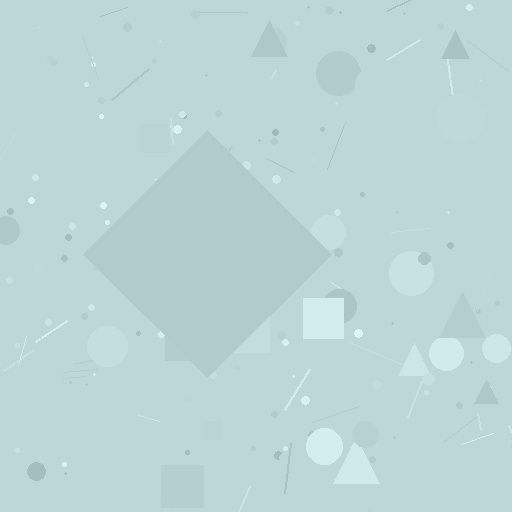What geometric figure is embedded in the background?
A diamond is embedded in the background.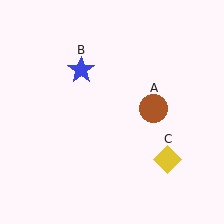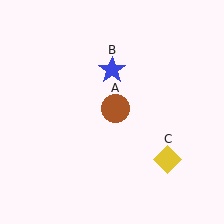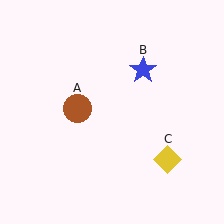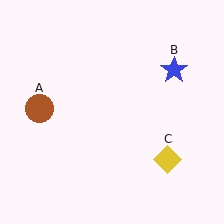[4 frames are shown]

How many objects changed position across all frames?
2 objects changed position: brown circle (object A), blue star (object B).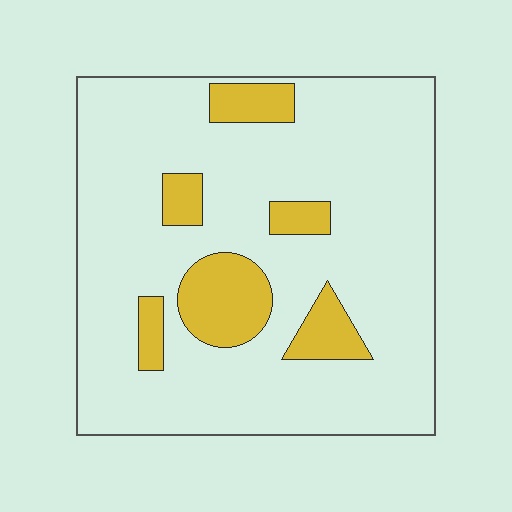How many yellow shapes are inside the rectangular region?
6.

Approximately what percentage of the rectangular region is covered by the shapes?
Approximately 15%.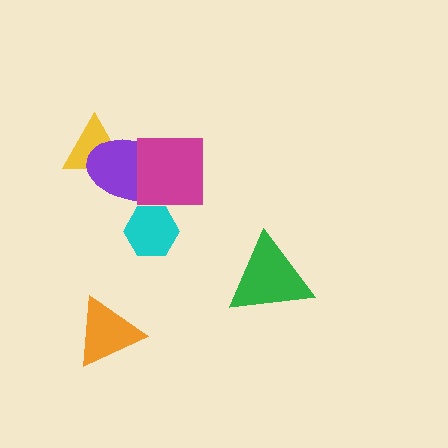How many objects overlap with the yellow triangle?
1 object overlaps with the yellow triangle.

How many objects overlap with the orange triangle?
0 objects overlap with the orange triangle.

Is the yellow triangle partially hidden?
Yes, it is partially covered by another shape.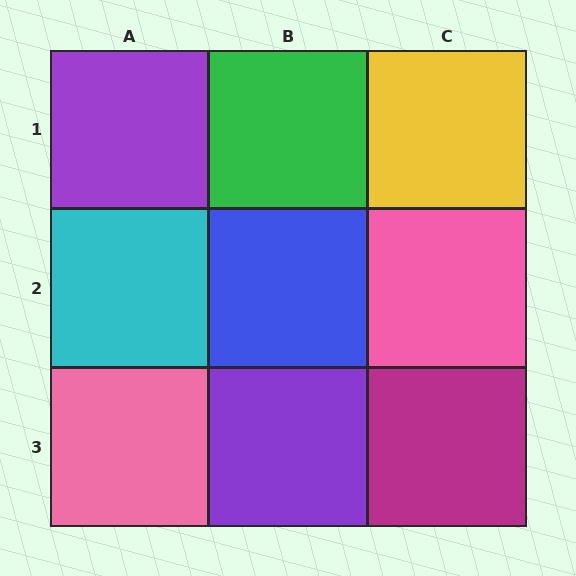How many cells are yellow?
1 cell is yellow.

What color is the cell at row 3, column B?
Purple.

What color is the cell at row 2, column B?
Blue.